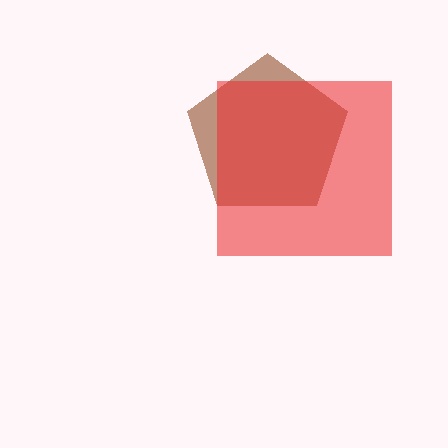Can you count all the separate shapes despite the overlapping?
Yes, there are 2 separate shapes.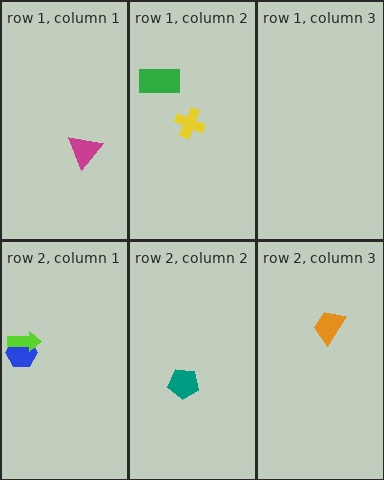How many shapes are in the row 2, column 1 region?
2.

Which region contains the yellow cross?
The row 1, column 2 region.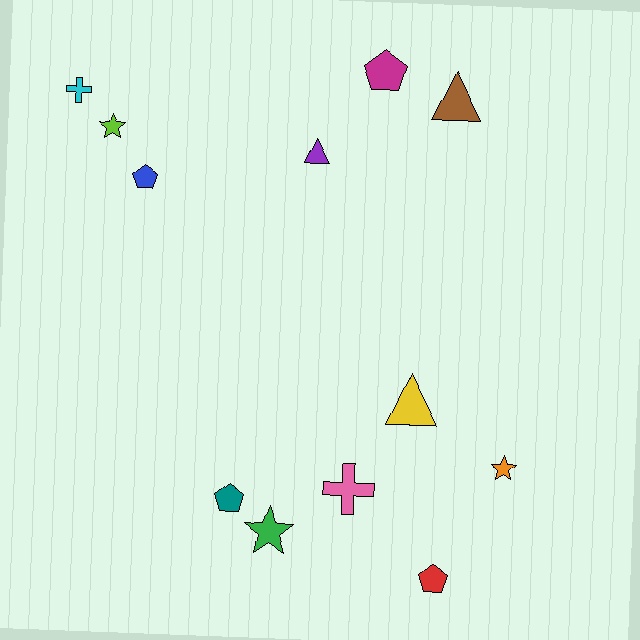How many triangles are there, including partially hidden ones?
There are 3 triangles.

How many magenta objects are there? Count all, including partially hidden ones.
There is 1 magenta object.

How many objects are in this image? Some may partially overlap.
There are 12 objects.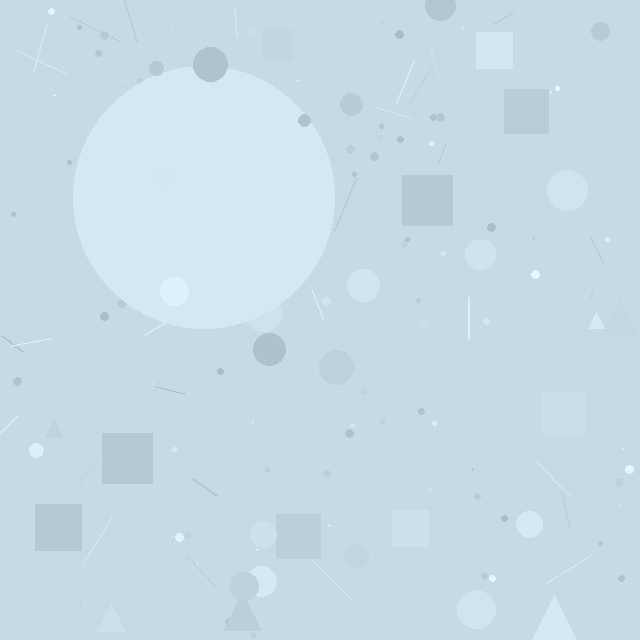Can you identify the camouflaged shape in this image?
The camouflaged shape is a circle.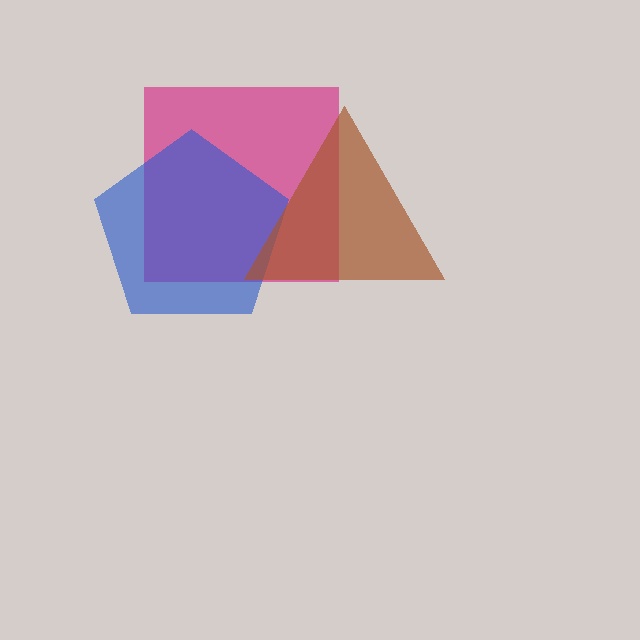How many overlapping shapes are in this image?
There are 3 overlapping shapes in the image.